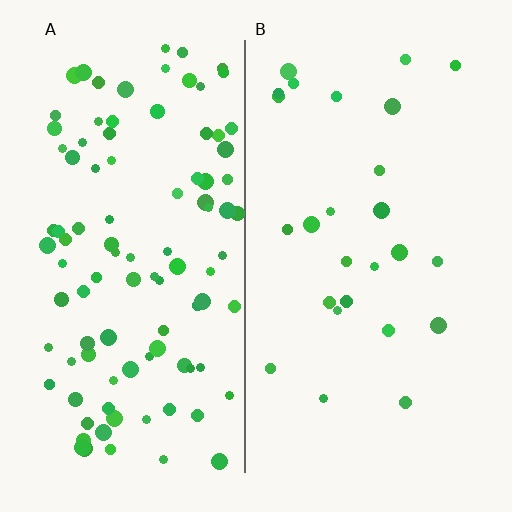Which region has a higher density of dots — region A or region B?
A (the left).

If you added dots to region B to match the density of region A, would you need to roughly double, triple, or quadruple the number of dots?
Approximately quadruple.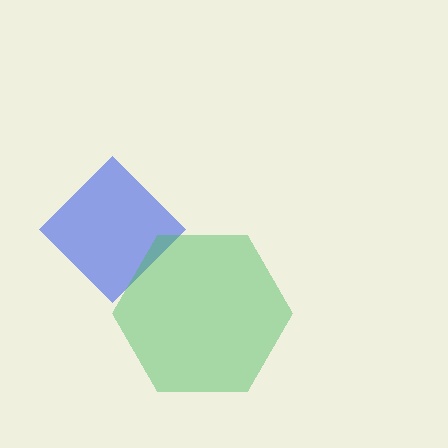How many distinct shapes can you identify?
There are 2 distinct shapes: a blue diamond, a green hexagon.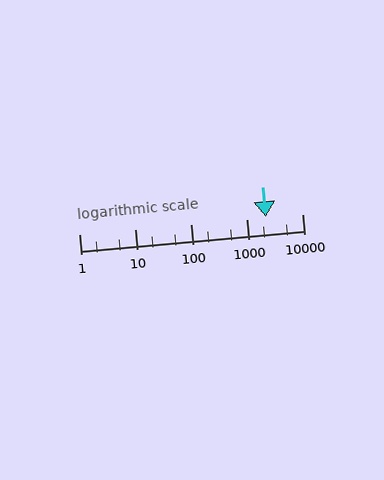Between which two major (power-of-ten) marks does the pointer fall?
The pointer is between 1000 and 10000.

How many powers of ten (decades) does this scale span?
The scale spans 4 decades, from 1 to 10000.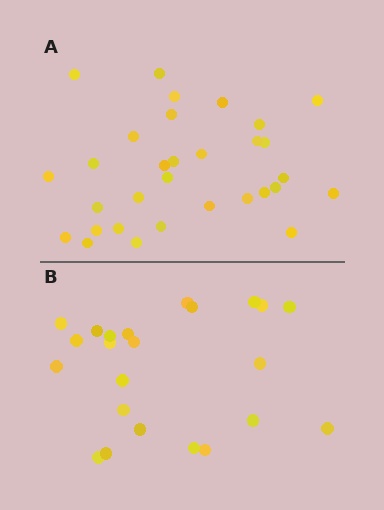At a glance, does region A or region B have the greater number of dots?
Region A (the top region) has more dots.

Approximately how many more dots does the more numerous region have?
Region A has roughly 8 or so more dots than region B.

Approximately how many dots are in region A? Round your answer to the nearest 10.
About 30 dots. (The exact count is 31, which rounds to 30.)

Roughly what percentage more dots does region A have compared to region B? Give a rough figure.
About 35% more.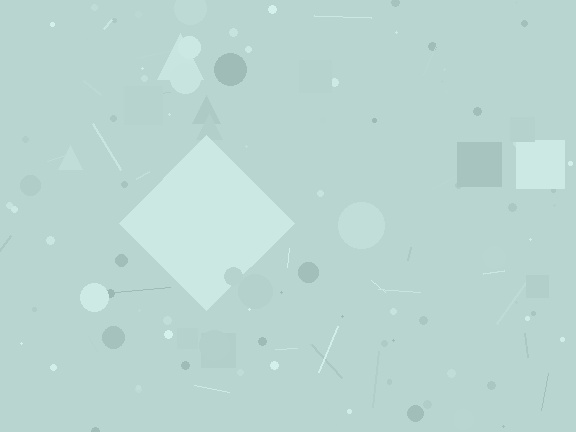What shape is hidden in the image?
A diamond is hidden in the image.